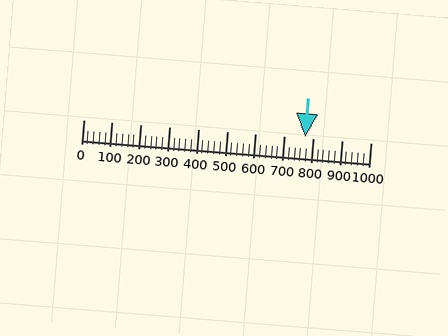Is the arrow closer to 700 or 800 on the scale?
The arrow is closer to 800.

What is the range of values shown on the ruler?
The ruler shows values from 0 to 1000.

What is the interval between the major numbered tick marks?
The major tick marks are spaced 100 units apart.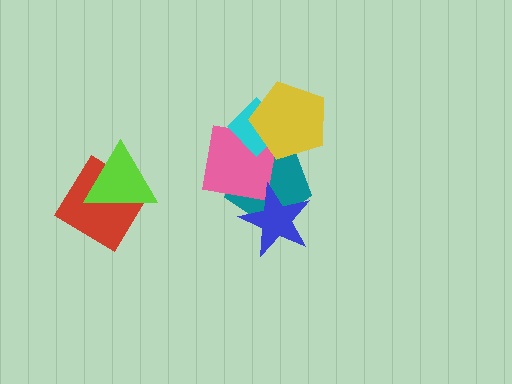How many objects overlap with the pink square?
3 objects overlap with the pink square.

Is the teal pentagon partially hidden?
Yes, it is partially covered by another shape.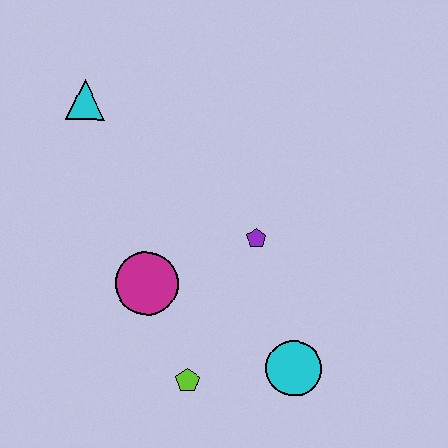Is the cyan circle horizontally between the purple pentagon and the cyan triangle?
No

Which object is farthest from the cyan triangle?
The cyan circle is farthest from the cyan triangle.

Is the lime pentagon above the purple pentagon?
No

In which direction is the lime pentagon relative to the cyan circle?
The lime pentagon is to the left of the cyan circle.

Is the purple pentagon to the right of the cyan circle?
No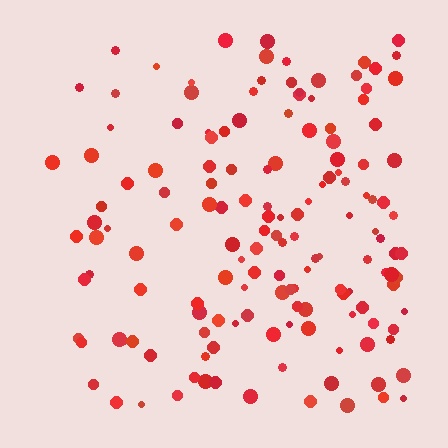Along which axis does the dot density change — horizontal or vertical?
Horizontal.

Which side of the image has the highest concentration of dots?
The right.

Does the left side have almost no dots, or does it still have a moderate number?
Still a moderate number, just noticeably fewer than the right.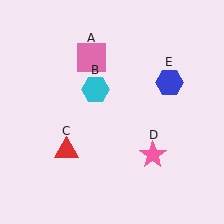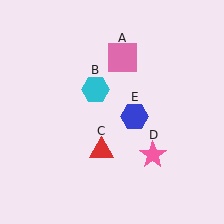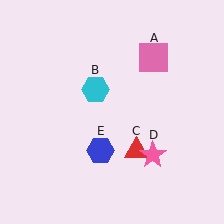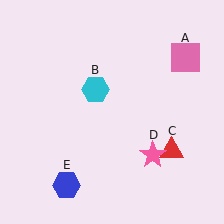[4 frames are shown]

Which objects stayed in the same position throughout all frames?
Cyan hexagon (object B) and pink star (object D) remained stationary.